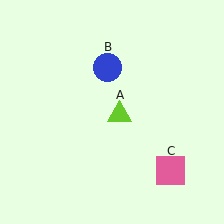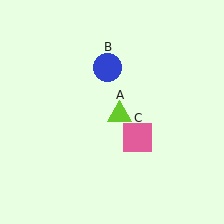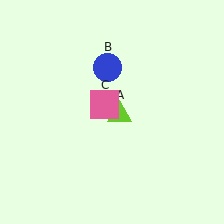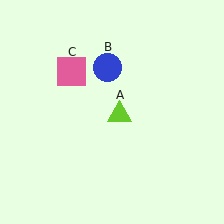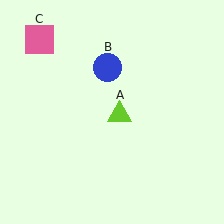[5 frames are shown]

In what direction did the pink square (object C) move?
The pink square (object C) moved up and to the left.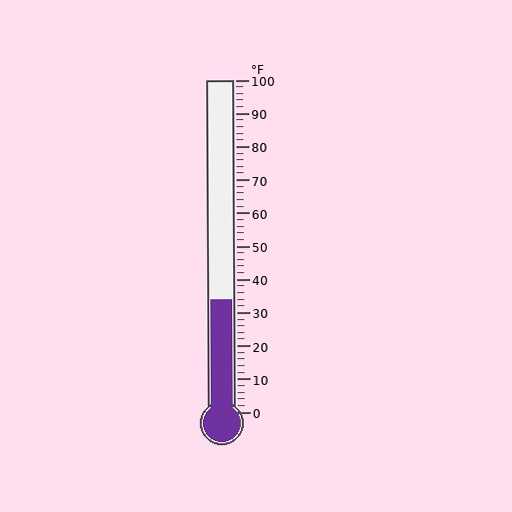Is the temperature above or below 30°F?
The temperature is above 30°F.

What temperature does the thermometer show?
The thermometer shows approximately 34°F.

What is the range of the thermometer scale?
The thermometer scale ranges from 0°F to 100°F.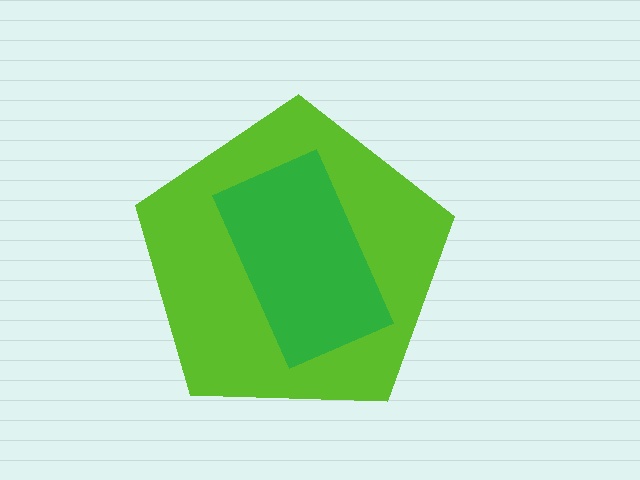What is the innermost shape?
The green rectangle.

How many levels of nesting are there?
2.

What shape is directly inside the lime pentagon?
The green rectangle.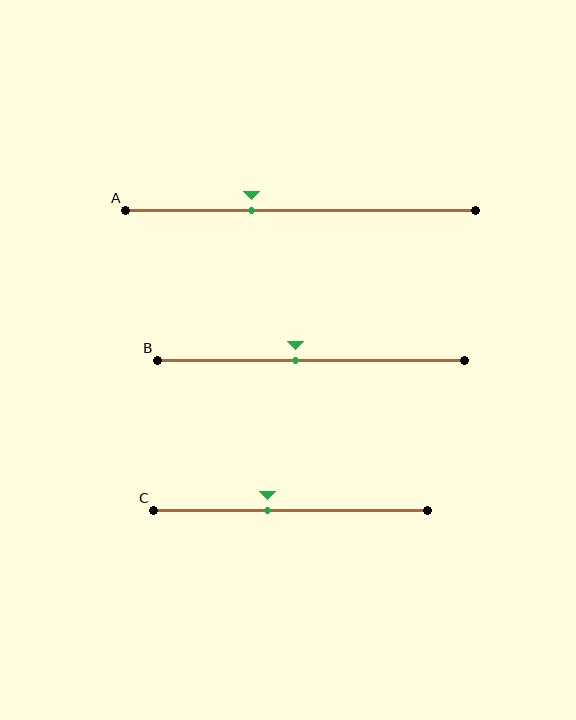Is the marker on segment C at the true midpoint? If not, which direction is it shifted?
No, the marker on segment C is shifted to the left by about 8% of the segment length.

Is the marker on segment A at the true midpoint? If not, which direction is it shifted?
No, the marker on segment A is shifted to the left by about 14% of the segment length.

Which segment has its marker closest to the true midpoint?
Segment B has its marker closest to the true midpoint.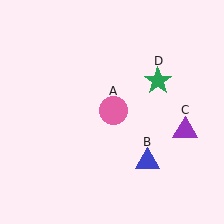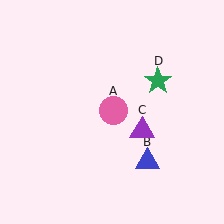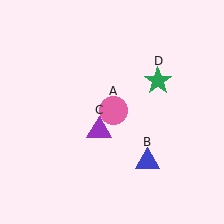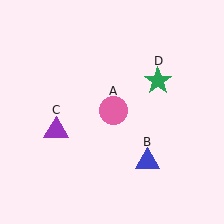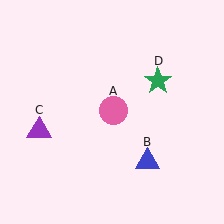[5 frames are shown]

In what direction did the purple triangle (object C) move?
The purple triangle (object C) moved left.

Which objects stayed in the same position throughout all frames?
Pink circle (object A) and blue triangle (object B) and green star (object D) remained stationary.